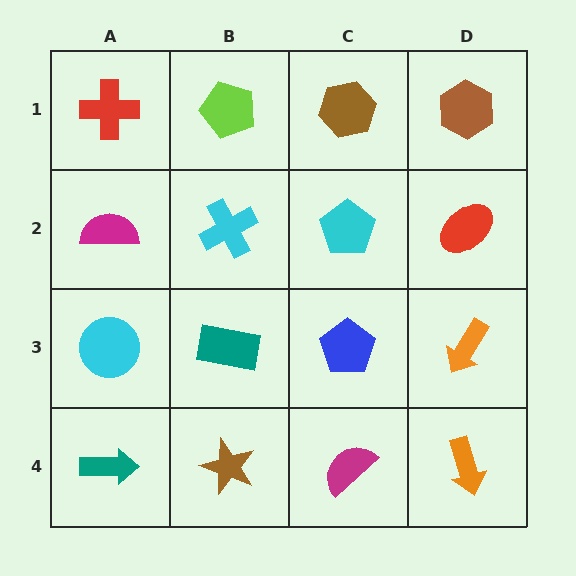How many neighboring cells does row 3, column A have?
3.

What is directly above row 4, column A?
A cyan circle.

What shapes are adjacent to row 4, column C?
A blue pentagon (row 3, column C), a brown star (row 4, column B), an orange arrow (row 4, column D).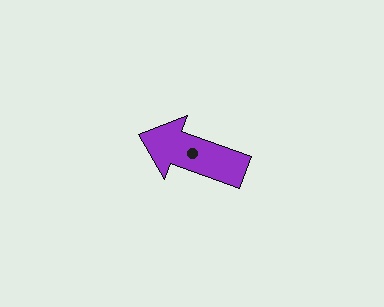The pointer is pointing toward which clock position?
Roughly 10 o'clock.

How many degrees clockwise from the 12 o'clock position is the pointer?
Approximately 290 degrees.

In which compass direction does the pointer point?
West.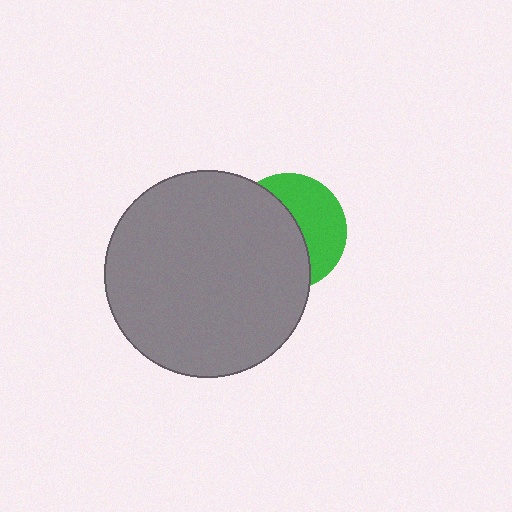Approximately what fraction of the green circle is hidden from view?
Roughly 57% of the green circle is hidden behind the gray circle.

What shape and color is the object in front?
The object in front is a gray circle.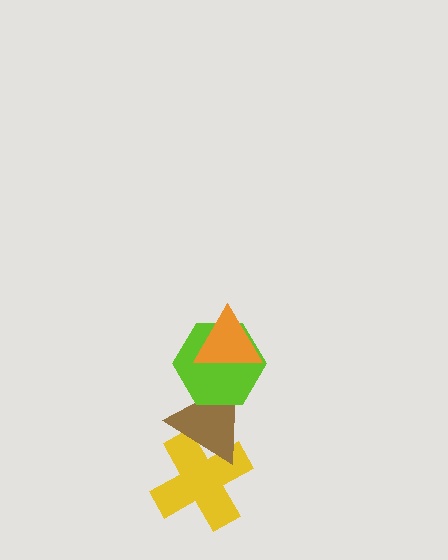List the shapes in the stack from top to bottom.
From top to bottom: the orange triangle, the lime hexagon, the brown triangle, the yellow cross.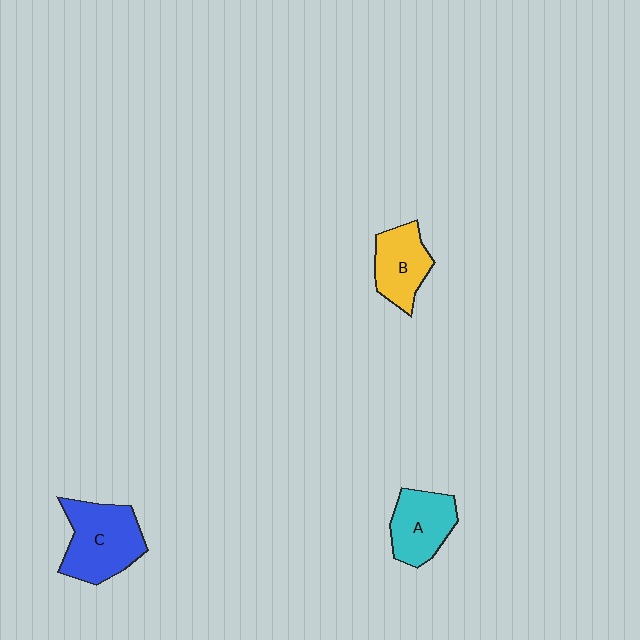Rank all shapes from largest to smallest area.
From largest to smallest: C (blue), A (cyan), B (yellow).